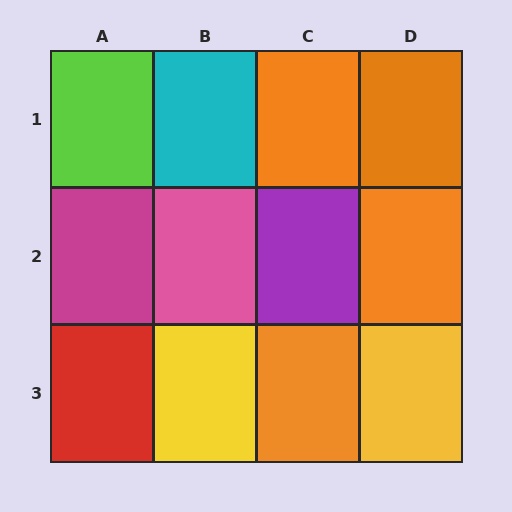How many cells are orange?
4 cells are orange.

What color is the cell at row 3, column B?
Yellow.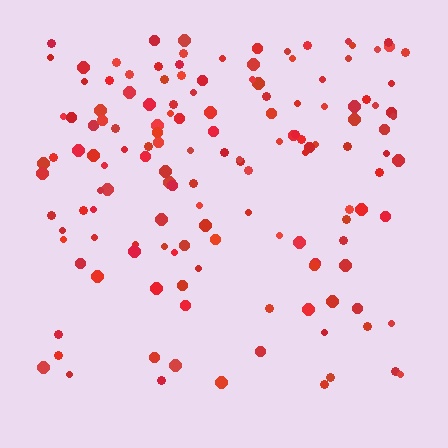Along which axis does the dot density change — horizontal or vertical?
Vertical.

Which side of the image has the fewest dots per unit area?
The bottom.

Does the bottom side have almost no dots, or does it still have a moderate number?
Still a moderate number, just noticeably fewer than the top.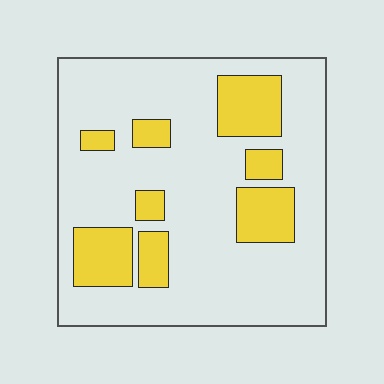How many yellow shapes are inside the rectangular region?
8.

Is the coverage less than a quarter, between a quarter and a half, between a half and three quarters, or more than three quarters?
Less than a quarter.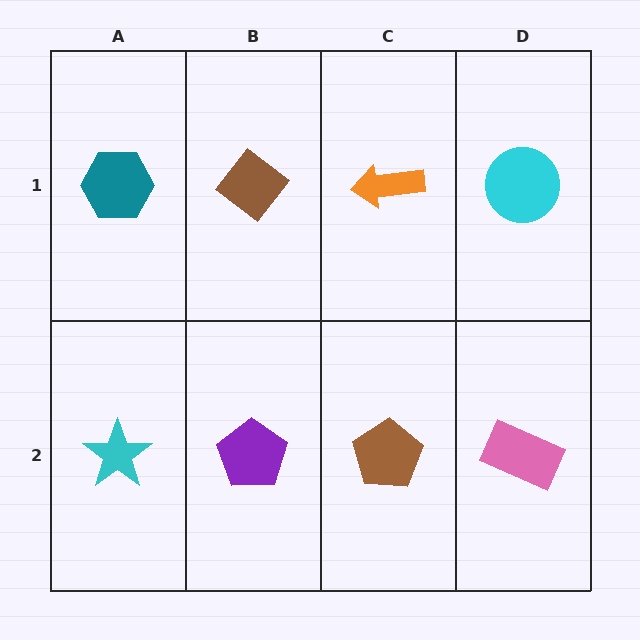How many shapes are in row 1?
4 shapes.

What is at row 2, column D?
A pink rectangle.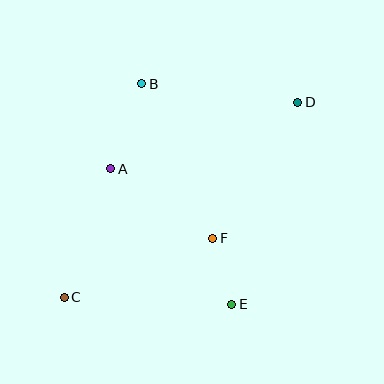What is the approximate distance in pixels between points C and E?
The distance between C and E is approximately 168 pixels.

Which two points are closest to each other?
Points E and F are closest to each other.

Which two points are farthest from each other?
Points C and D are farthest from each other.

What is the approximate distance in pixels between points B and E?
The distance between B and E is approximately 238 pixels.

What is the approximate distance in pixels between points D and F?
The distance between D and F is approximately 160 pixels.